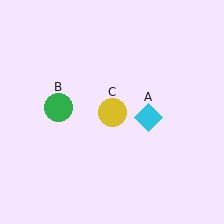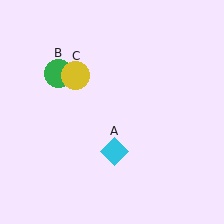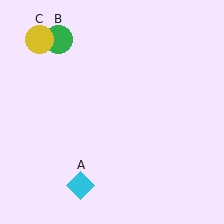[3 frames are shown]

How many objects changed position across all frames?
3 objects changed position: cyan diamond (object A), green circle (object B), yellow circle (object C).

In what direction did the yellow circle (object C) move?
The yellow circle (object C) moved up and to the left.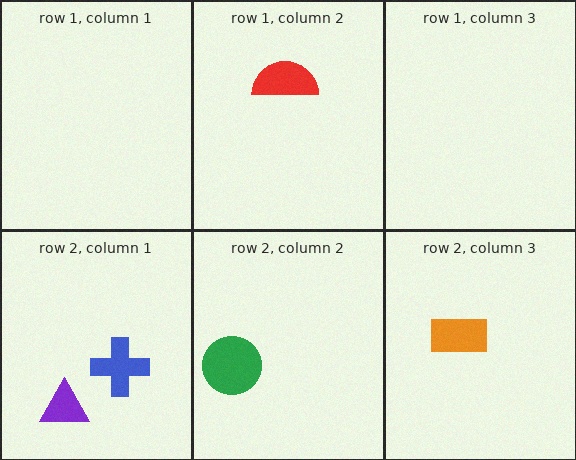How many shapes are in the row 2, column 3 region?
1.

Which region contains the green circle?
The row 2, column 2 region.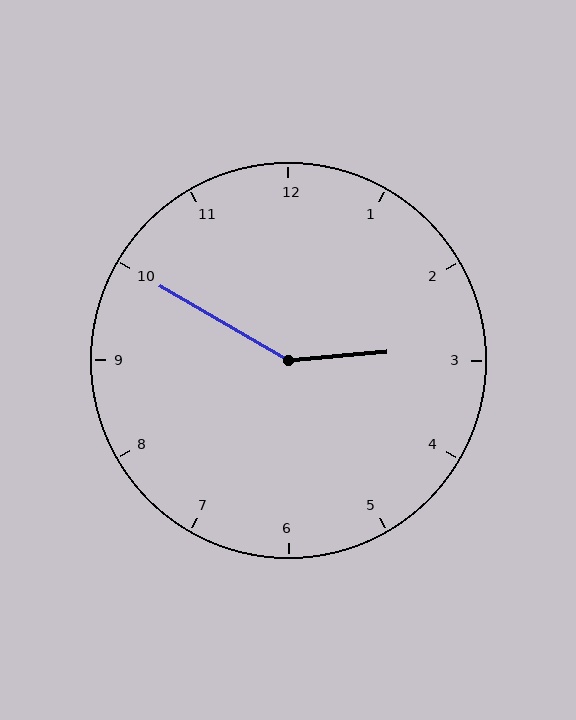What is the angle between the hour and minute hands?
Approximately 145 degrees.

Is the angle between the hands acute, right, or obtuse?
It is obtuse.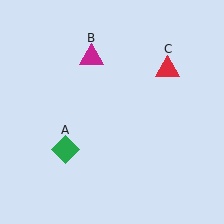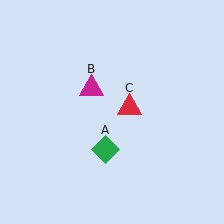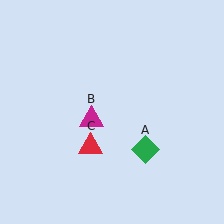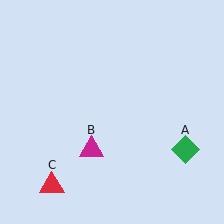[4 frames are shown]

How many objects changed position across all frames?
3 objects changed position: green diamond (object A), magenta triangle (object B), red triangle (object C).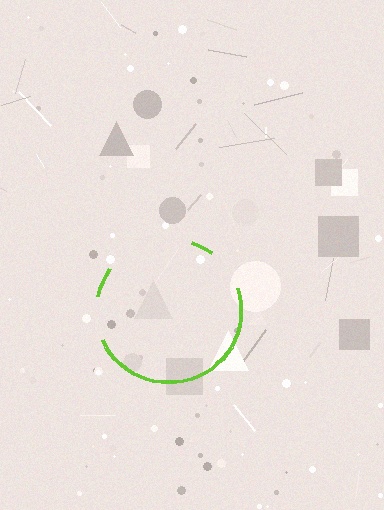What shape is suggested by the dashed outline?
The dashed outline suggests a circle.